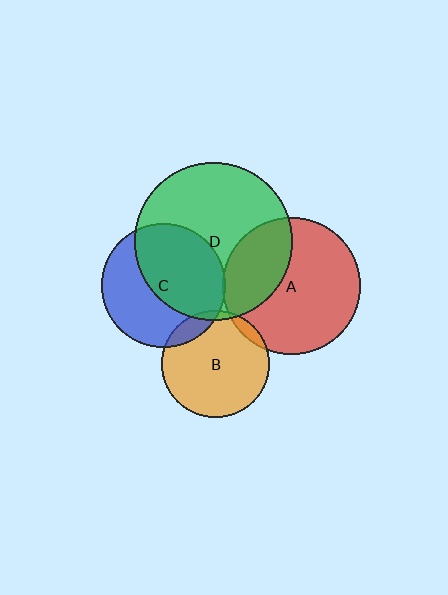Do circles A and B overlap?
Yes.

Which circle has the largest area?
Circle D (green).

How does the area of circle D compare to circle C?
Approximately 1.6 times.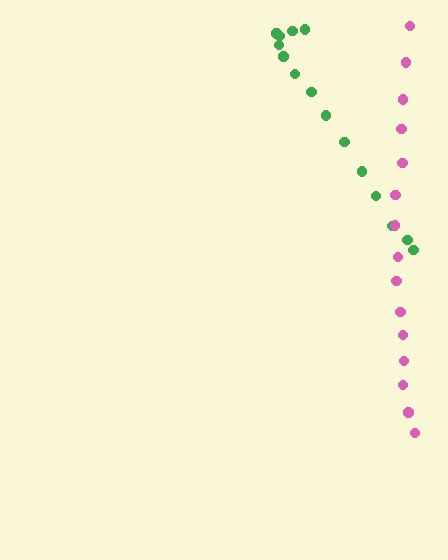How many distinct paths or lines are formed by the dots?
There are 2 distinct paths.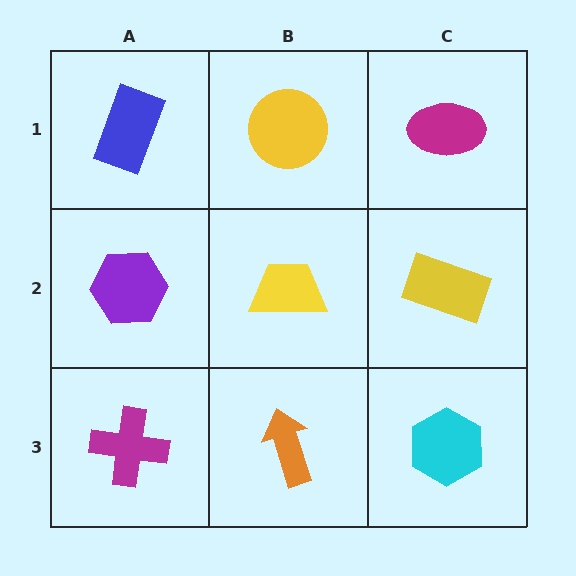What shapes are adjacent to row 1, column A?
A purple hexagon (row 2, column A), a yellow circle (row 1, column B).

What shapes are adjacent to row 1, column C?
A yellow rectangle (row 2, column C), a yellow circle (row 1, column B).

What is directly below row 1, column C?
A yellow rectangle.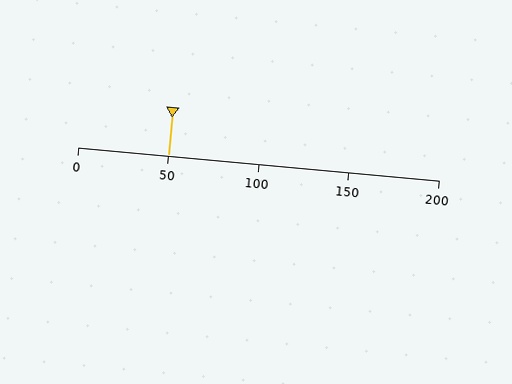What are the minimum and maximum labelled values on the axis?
The axis runs from 0 to 200.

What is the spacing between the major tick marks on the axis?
The major ticks are spaced 50 apart.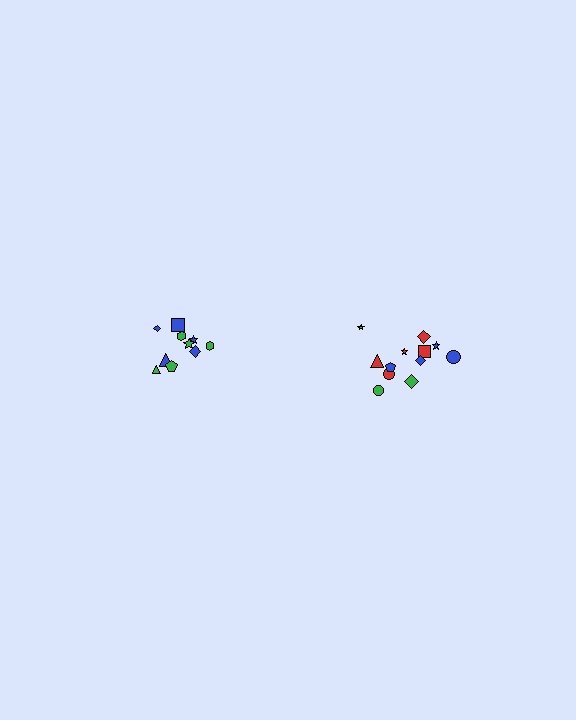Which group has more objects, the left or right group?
The right group.